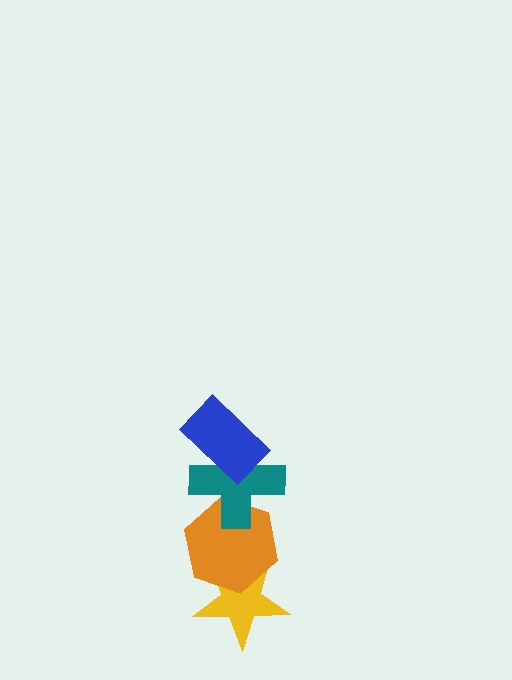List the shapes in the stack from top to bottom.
From top to bottom: the blue rectangle, the teal cross, the orange hexagon, the yellow star.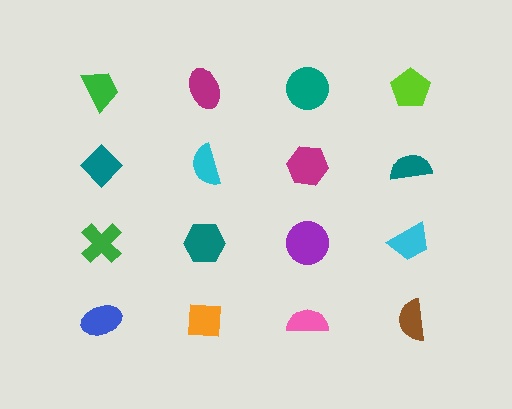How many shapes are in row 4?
4 shapes.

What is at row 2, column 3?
A magenta hexagon.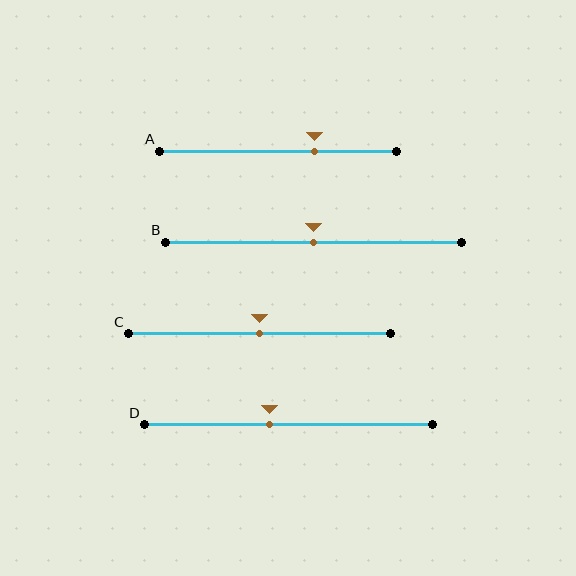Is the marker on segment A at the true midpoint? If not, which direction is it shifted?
No, the marker on segment A is shifted to the right by about 15% of the segment length.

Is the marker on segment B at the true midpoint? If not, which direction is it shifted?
Yes, the marker on segment B is at the true midpoint.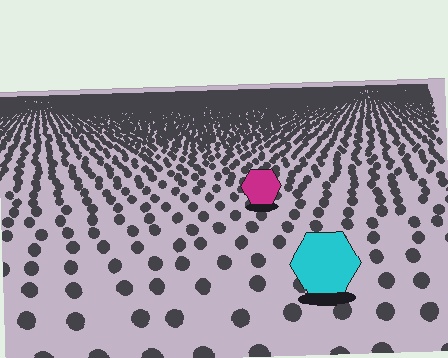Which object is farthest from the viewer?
The magenta hexagon is farthest from the viewer. It appears smaller and the ground texture around it is denser.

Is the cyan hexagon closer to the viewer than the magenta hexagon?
Yes. The cyan hexagon is closer — you can tell from the texture gradient: the ground texture is coarser near it.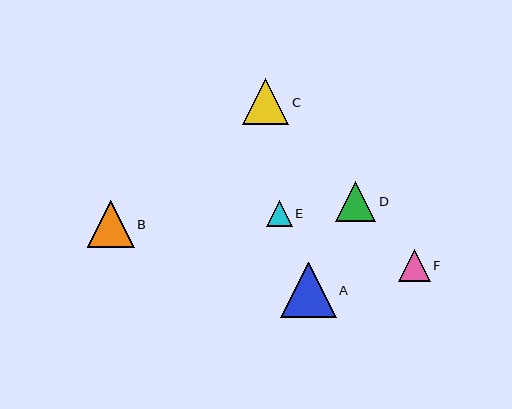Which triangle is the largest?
Triangle A is the largest with a size of approximately 55 pixels.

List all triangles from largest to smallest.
From largest to smallest: A, B, C, D, F, E.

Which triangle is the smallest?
Triangle E is the smallest with a size of approximately 26 pixels.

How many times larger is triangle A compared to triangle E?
Triangle A is approximately 2.1 times the size of triangle E.